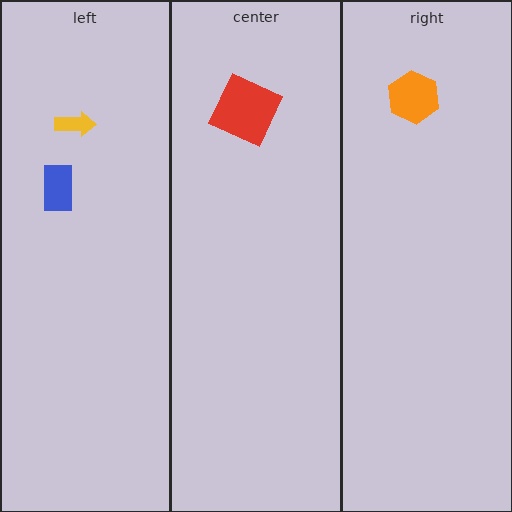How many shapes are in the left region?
2.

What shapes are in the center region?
The red square.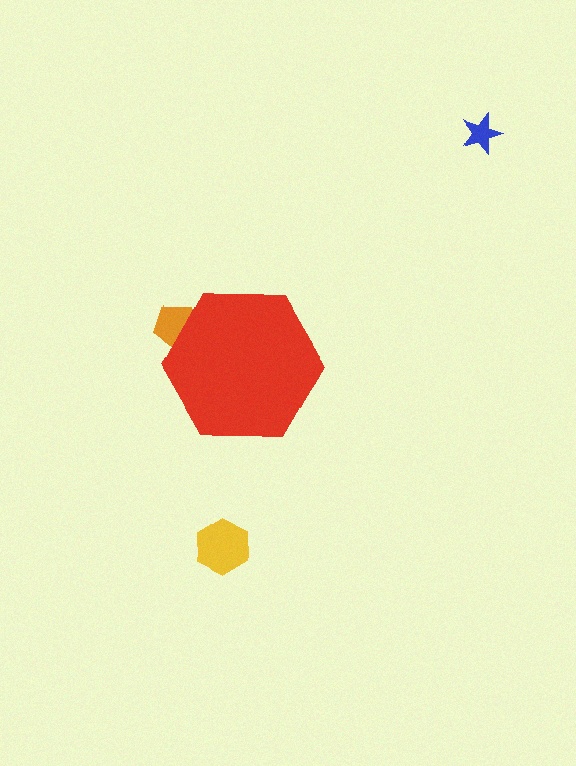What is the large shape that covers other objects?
A red hexagon.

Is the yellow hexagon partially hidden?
No, the yellow hexagon is fully visible.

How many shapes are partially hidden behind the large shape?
1 shape is partially hidden.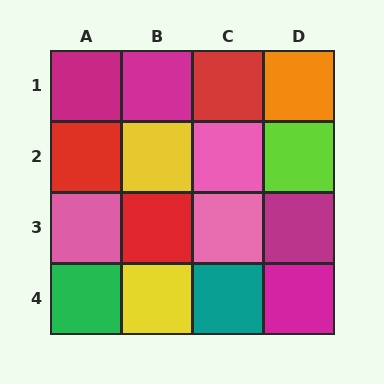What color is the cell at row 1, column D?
Orange.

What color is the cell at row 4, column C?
Teal.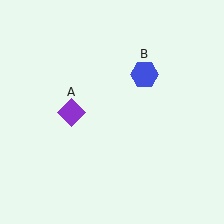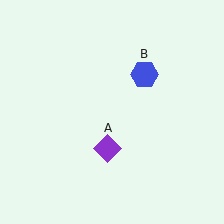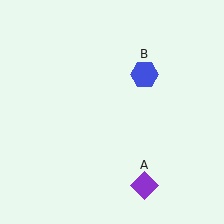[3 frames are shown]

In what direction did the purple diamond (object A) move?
The purple diamond (object A) moved down and to the right.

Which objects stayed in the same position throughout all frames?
Blue hexagon (object B) remained stationary.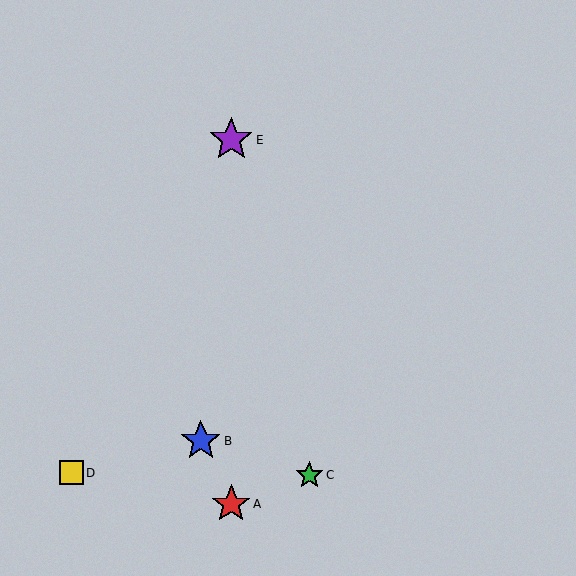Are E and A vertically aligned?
Yes, both are at x≈231.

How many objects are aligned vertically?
2 objects (A, E) are aligned vertically.